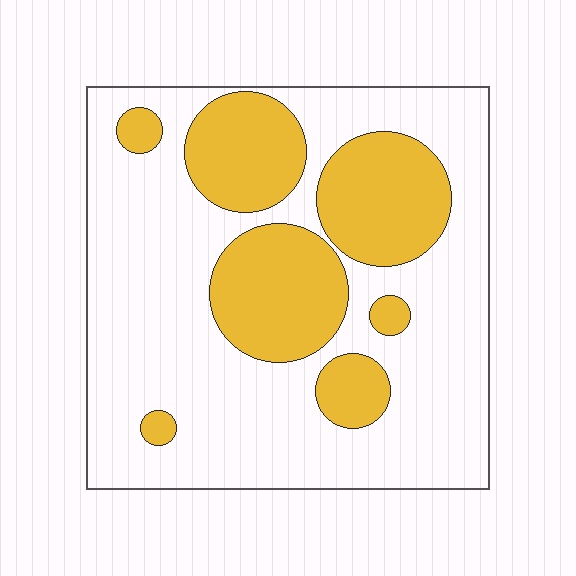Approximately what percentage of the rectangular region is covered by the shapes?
Approximately 30%.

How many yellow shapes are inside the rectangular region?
7.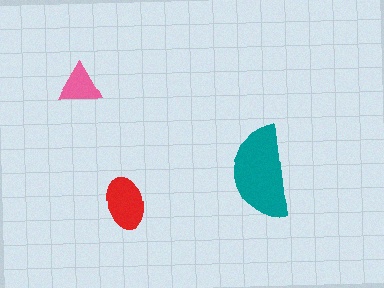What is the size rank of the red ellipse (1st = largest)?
2nd.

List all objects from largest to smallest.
The teal semicircle, the red ellipse, the pink triangle.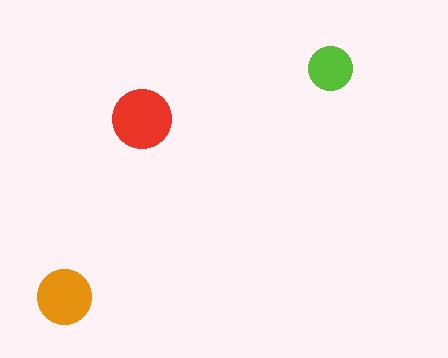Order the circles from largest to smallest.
the red one, the orange one, the lime one.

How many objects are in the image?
There are 3 objects in the image.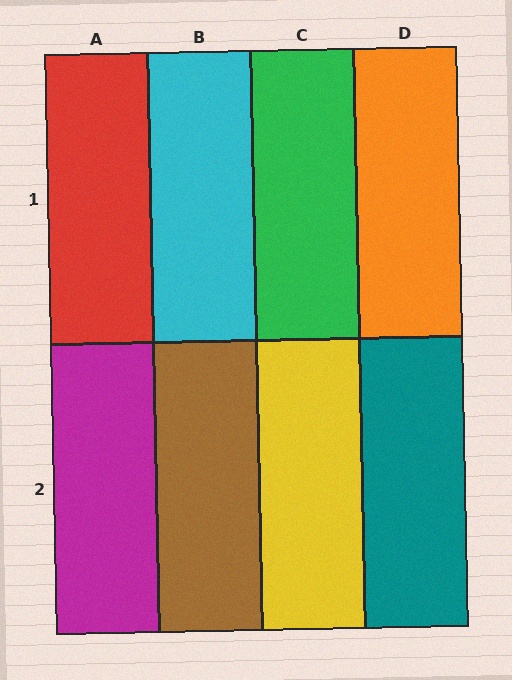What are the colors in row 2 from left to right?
Magenta, brown, yellow, teal.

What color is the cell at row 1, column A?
Red.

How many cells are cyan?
1 cell is cyan.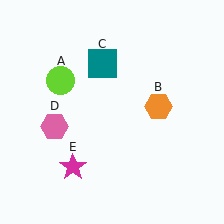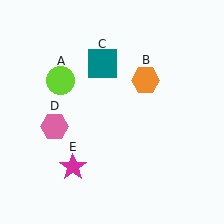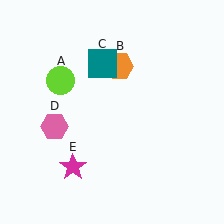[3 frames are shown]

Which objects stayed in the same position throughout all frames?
Lime circle (object A) and teal square (object C) and pink hexagon (object D) and magenta star (object E) remained stationary.